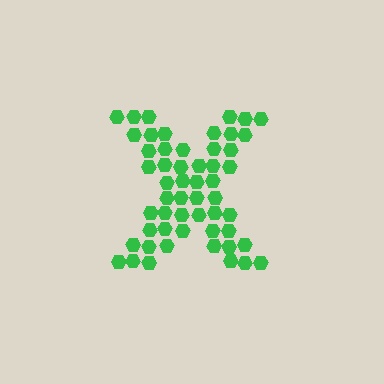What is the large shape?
The large shape is the letter X.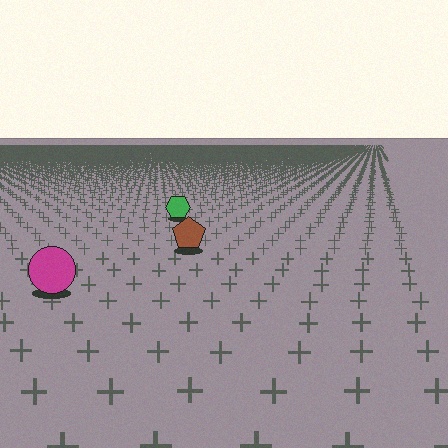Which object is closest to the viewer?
The magenta circle is closest. The texture marks near it are larger and more spread out.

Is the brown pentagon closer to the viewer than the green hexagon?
Yes. The brown pentagon is closer — you can tell from the texture gradient: the ground texture is coarser near it.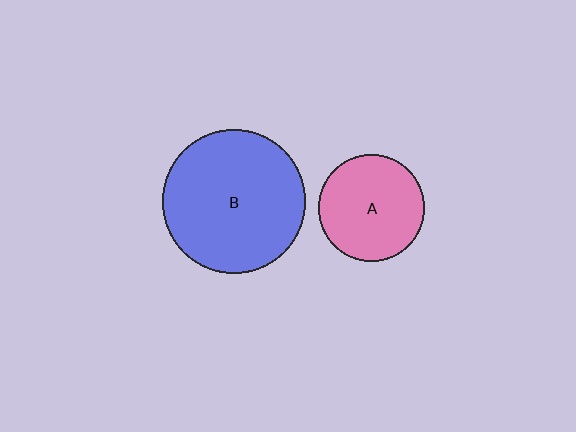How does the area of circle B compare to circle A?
Approximately 1.8 times.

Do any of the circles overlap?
No, none of the circles overlap.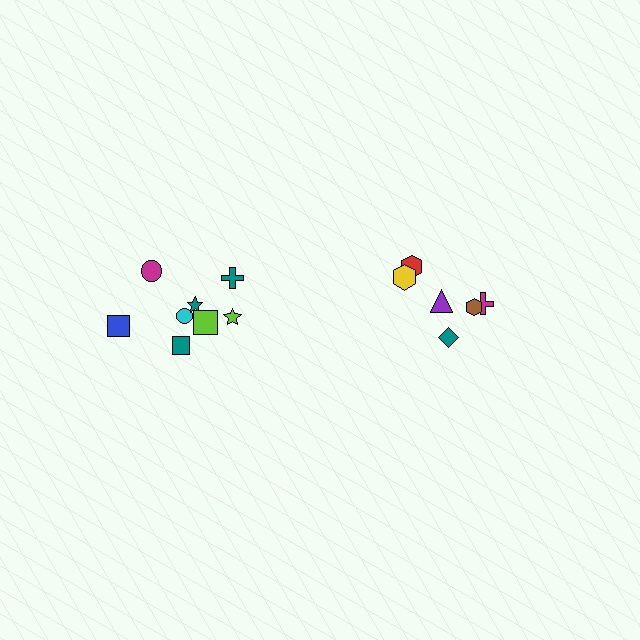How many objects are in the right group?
There are 6 objects.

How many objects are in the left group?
There are 8 objects.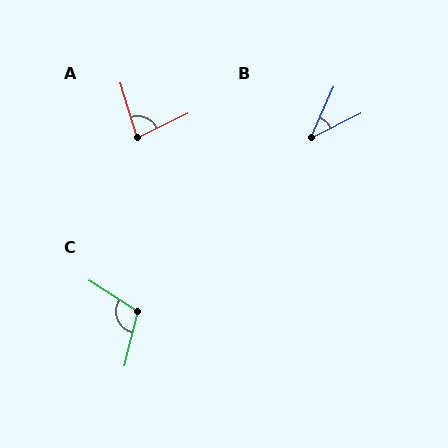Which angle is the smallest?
B, at approximately 39 degrees.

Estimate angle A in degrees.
Approximately 81 degrees.